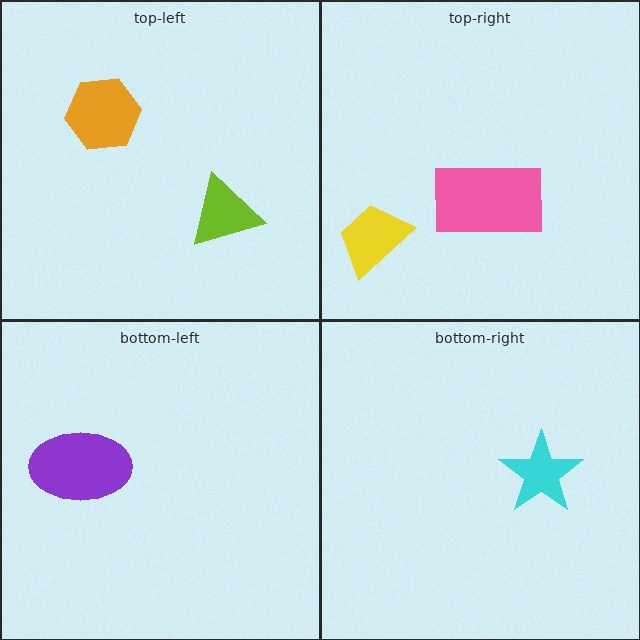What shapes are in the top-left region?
The orange hexagon, the lime triangle.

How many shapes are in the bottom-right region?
1.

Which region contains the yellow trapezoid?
The top-right region.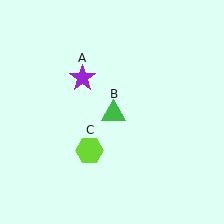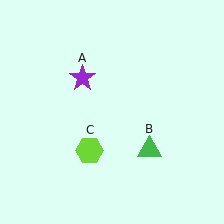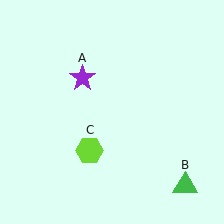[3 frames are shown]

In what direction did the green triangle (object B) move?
The green triangle (object B) moved down and to the right.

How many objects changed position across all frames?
1 object changed position: green triangle (object B).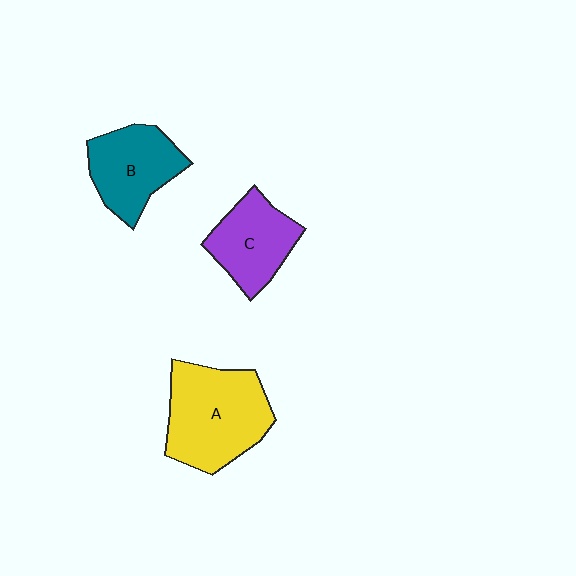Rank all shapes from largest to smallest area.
From largest to smallest: A (yellow), B (teal), C (purple).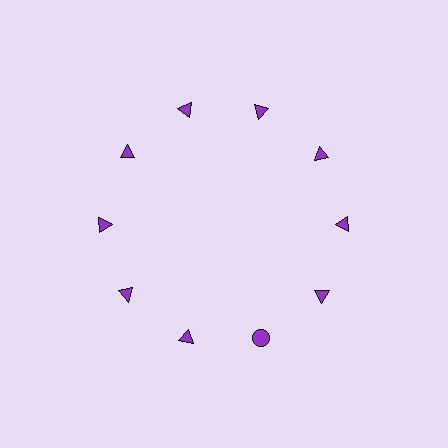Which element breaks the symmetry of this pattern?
The purple circle at roughly the 5 o'clock position breaks the symmetry. All other shapes are purple triangles.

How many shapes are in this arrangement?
There are 10 shapes arranged in a ring pattern.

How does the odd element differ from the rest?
It has a different shape: circle instead of triangle.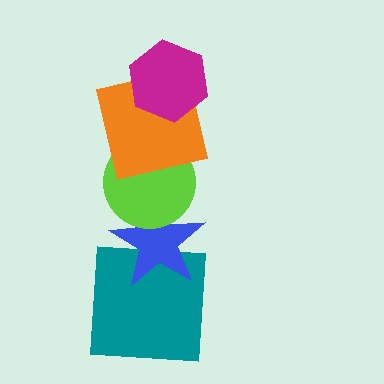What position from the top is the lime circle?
The lime circle is 3rd from the top.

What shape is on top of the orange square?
The magenta hexagon is on top of the orange square.